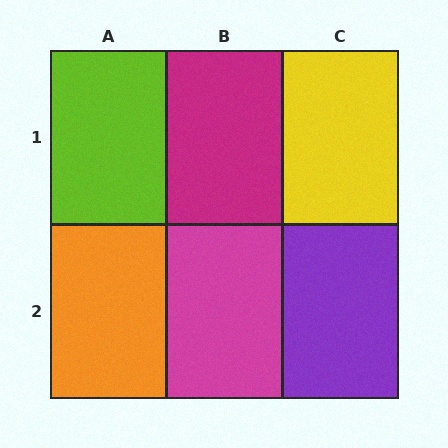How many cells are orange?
1 cell is orange.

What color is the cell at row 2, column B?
Magenta.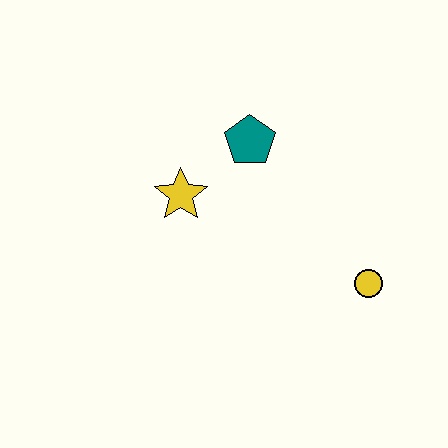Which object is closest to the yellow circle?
The teal pentagon is closest to the yellow circle.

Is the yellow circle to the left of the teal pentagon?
No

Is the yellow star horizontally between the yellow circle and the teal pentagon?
No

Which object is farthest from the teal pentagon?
The yellow circle is farthest from the teal pentagon.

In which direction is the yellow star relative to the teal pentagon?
The yellow star is to the left of the teal pentagon.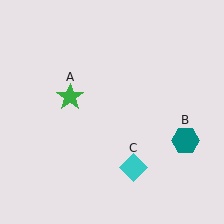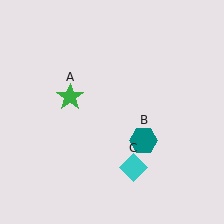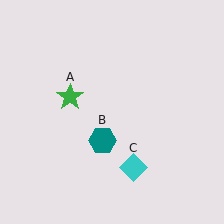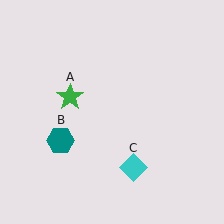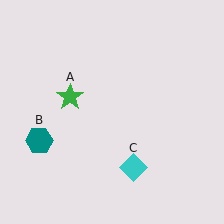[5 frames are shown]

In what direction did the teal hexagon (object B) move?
The teal hexagon (object B) moved left.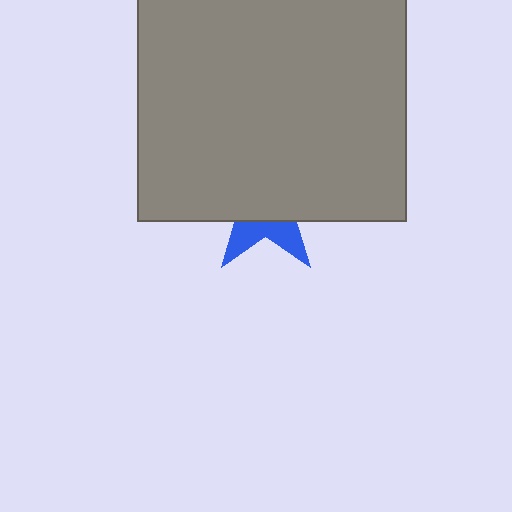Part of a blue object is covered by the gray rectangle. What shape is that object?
It is a star.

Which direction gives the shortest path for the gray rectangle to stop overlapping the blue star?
Moving up gives the shortest separation.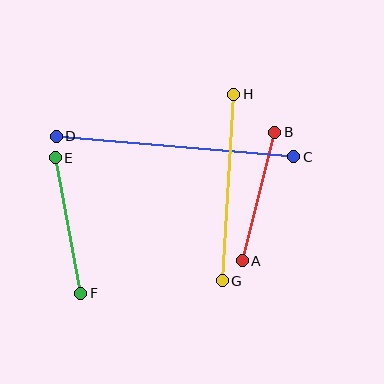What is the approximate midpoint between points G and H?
The midpoint is at approximately (228, 188) pixels.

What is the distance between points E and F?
The distance is approximately 138 pixels.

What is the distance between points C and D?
The distance is approximately 239 pixels.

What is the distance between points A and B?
The distance is approximately 133 pixels.